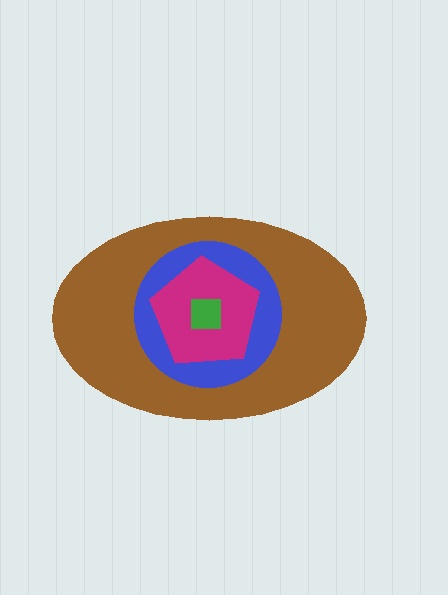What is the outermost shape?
The brown ellipse.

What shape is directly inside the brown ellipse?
The blue circle.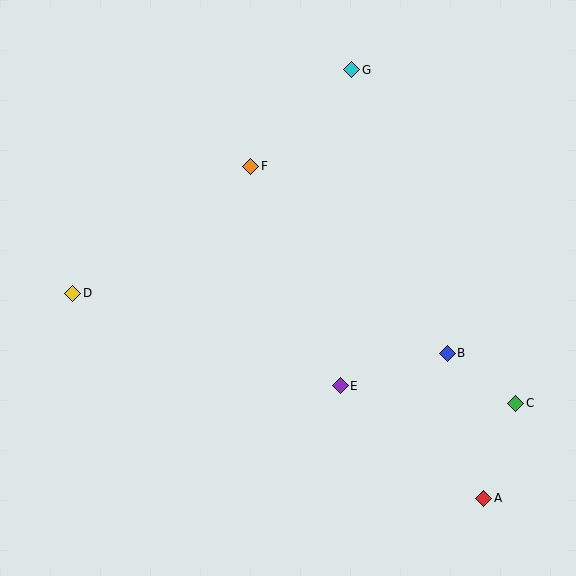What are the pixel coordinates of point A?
Point A is at (484, 498).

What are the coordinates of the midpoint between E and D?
The midpoint between E and D is at (207, 340).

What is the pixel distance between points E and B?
The distance between E and B is 112 pixels.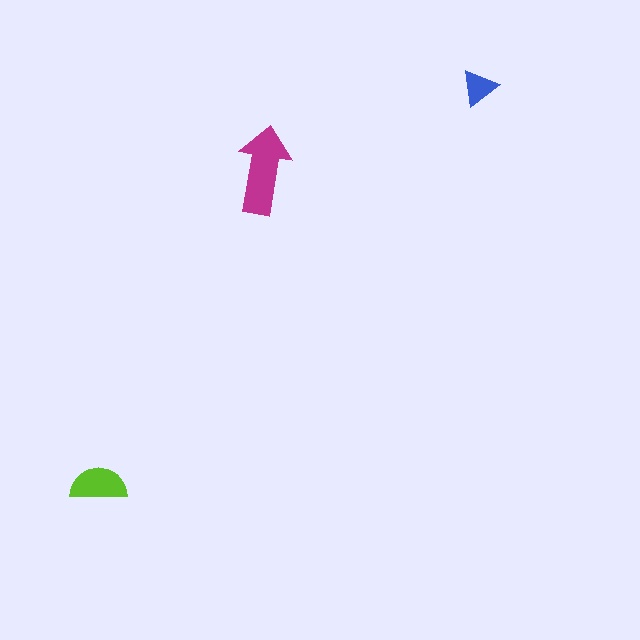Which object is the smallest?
The blue triangle.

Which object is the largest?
The magenta arrow.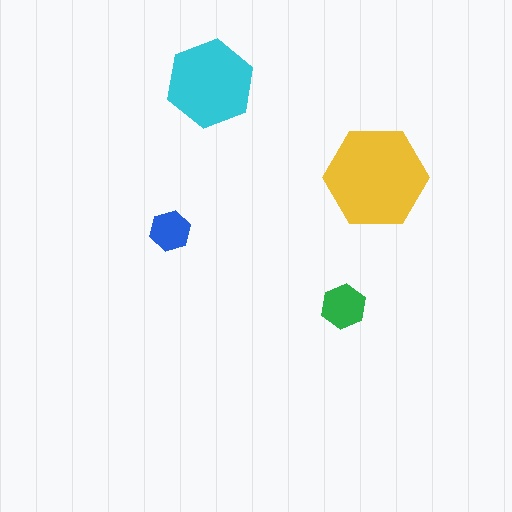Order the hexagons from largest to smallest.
the yellow one, the cyan one, the green one, the blue one.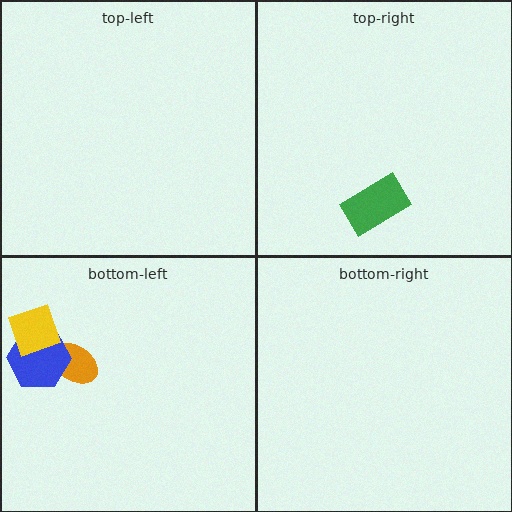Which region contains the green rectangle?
The top-right region.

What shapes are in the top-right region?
The green rectangle.